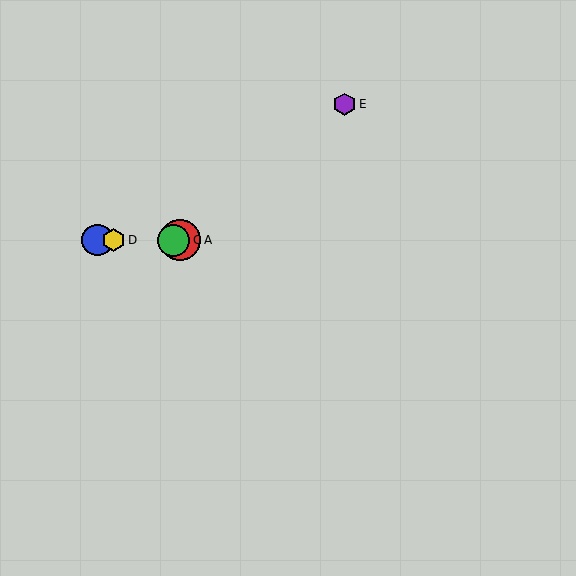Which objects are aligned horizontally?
Objects A, B, C, D are aligned horizontally.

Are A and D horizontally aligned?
Yes, both are at y≈240.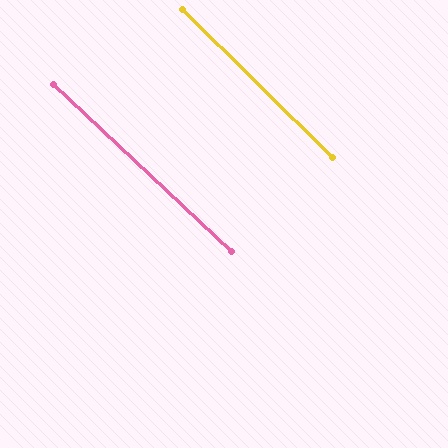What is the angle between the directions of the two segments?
Approximately 1 degree.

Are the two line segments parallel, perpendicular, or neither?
Parallel — their directions differ by only 1.5°.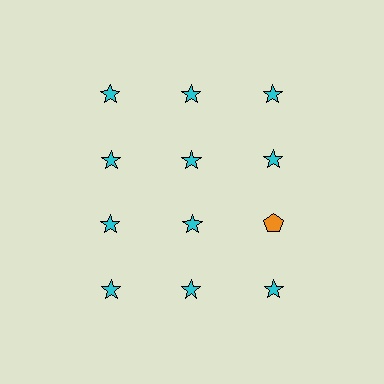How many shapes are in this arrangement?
There are 12 shapes arranged in a grid pattern.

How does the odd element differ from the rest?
It differs in both color (orange instead of cyan) and shape (pentagon instead of star).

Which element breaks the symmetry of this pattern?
The orange pentagon in the third row, center column breaks the symmetry. All other shapes are cyan stars.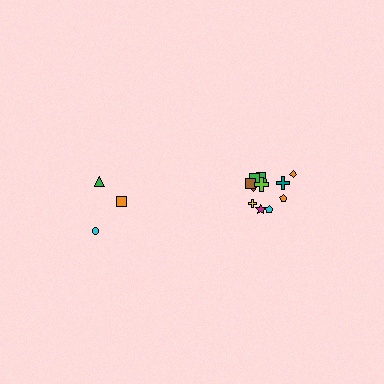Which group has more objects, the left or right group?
The right group.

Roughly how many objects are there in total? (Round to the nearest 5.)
Roughly 15 objects in total.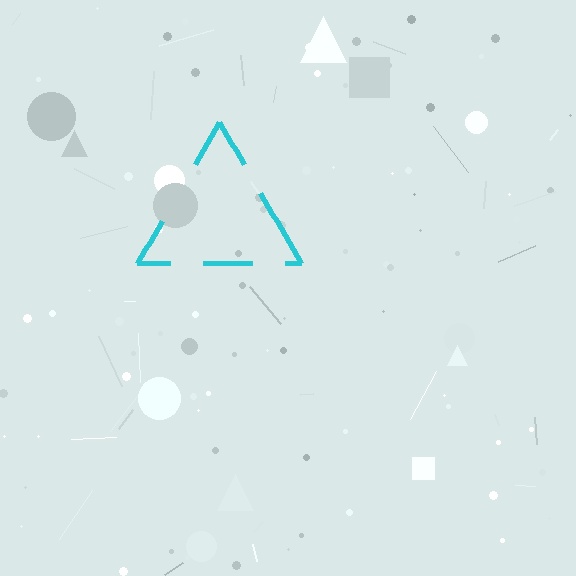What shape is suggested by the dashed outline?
The dashed outline suggests a triangle.